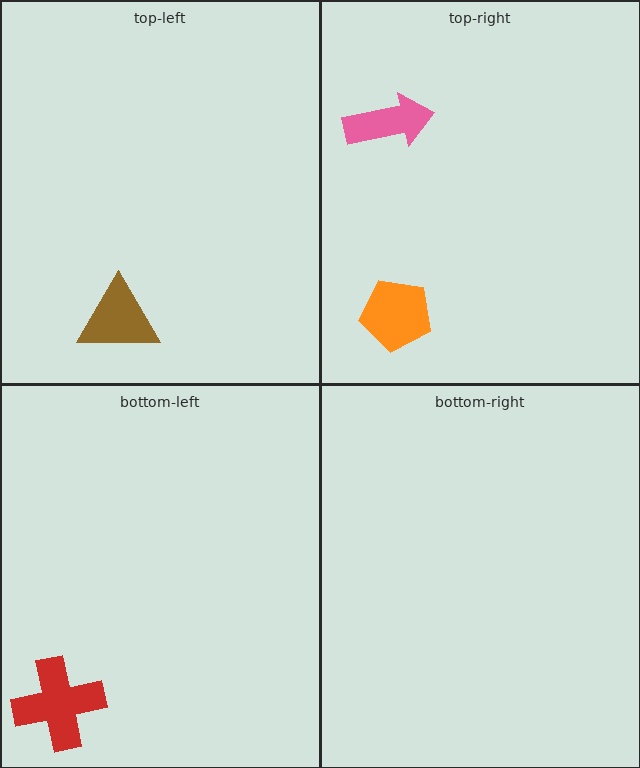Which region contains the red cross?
The bottom-left region.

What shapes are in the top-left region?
The brown triangle.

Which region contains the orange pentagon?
The top-right region.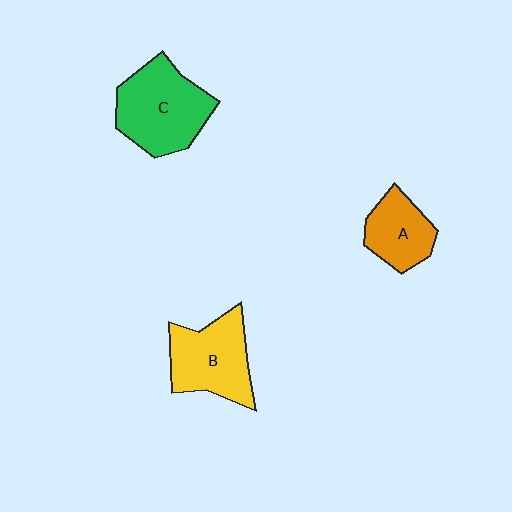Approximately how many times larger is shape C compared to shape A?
Approximately 1.7 times.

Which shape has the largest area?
Shape C (green).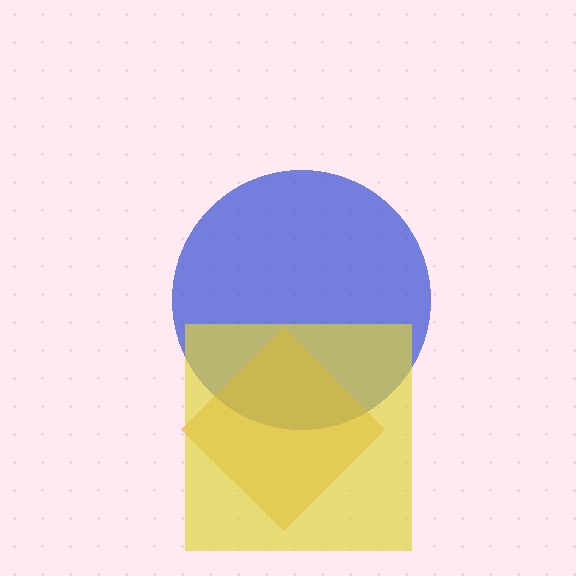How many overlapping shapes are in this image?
There are 3 overlapping shapes in the image.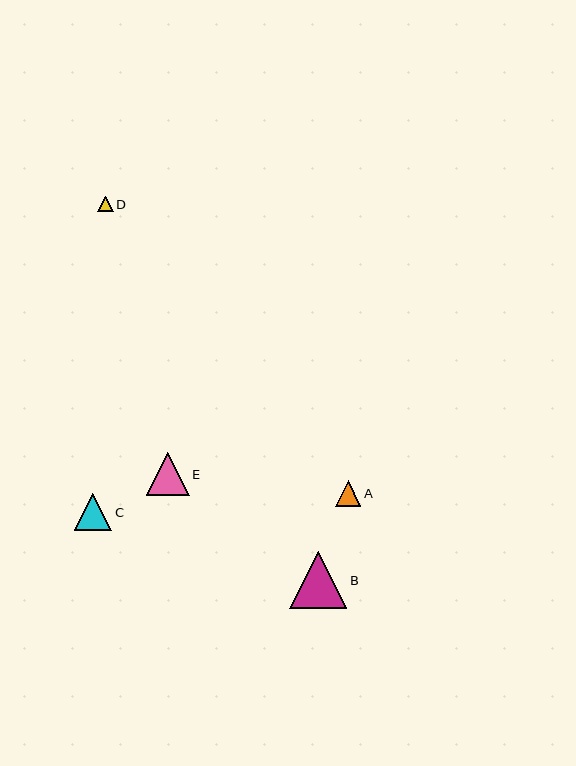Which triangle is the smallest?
Triangle D is the smallest with a size of approximately 15 pixels.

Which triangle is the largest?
Triangle B is the largest with a size of approximately 57 pixels.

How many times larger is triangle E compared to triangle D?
Triangle E is approximately 2.8 times the size of triangle D.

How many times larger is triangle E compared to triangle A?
Triangle E is approximately 1.7 times the size of triangle A.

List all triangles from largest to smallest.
From largest to smallest: B, E, C, A, D.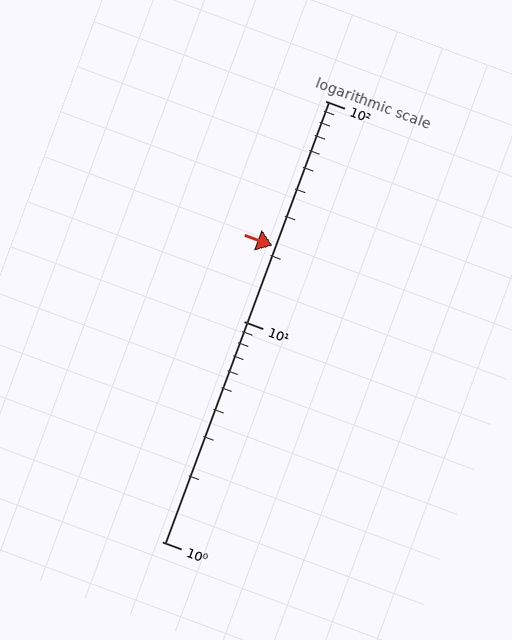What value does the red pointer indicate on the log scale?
The pointer indicates approximately 22.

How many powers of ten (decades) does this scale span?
The scale spans 2 decades, from 1 to 100.